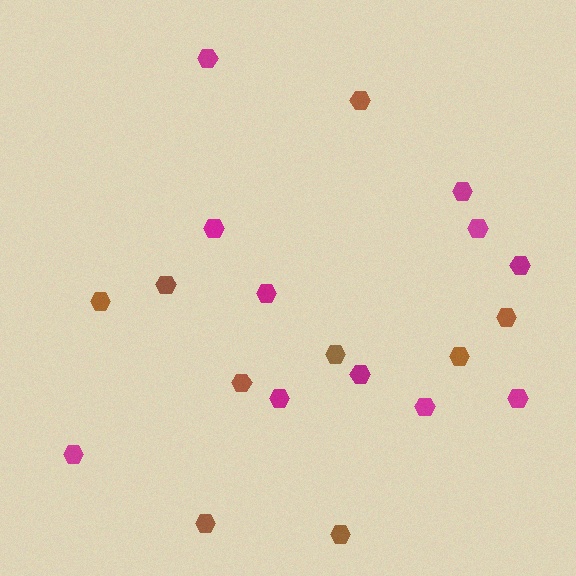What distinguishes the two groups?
There are 2 groups: one group of magenta hexagons (11) and one group of brown hexagons (9).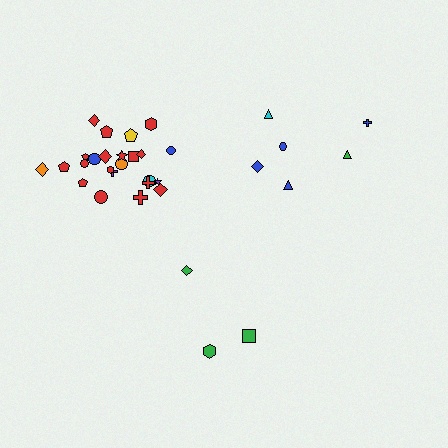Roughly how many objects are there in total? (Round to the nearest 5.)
Roughly 35 objects in total.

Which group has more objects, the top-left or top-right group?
The top-left group.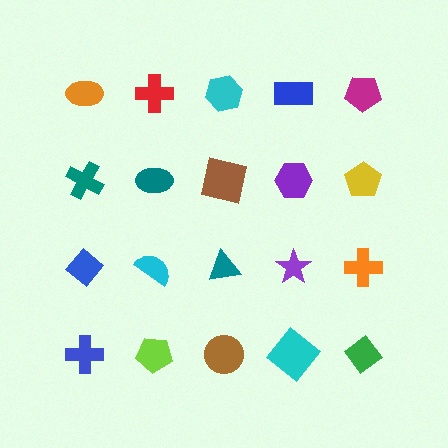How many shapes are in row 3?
5 shapes.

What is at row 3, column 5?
An orange cross.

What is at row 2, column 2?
A teal ellipse.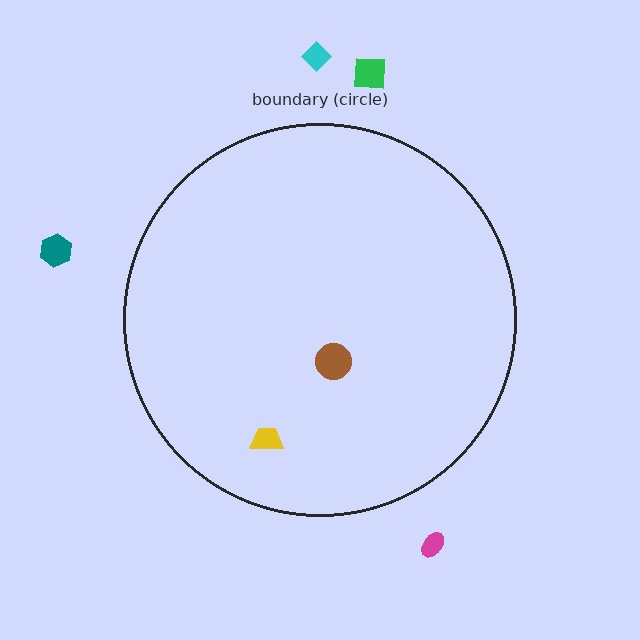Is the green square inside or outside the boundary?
Outside.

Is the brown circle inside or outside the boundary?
Inside.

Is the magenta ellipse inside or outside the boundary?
Outside.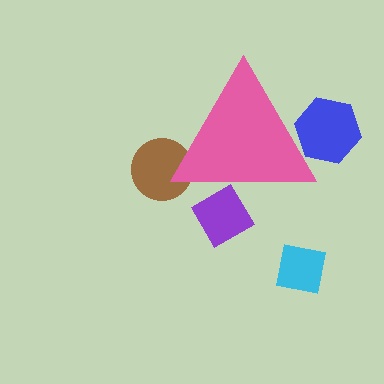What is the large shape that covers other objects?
A pink triangle.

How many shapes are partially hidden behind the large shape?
3 shapes are partially hidden.